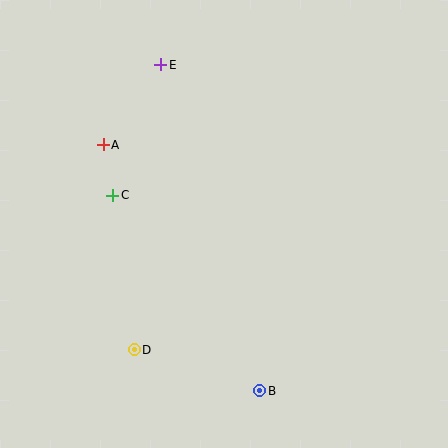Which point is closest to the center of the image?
Point C at (113, 195) is closest to the center.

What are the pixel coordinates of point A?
Point A is at (103, 145).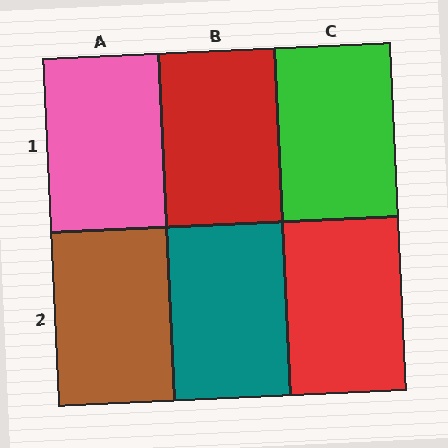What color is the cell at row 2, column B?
Teal.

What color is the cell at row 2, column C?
Red.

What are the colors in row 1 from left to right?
Pink, red, green.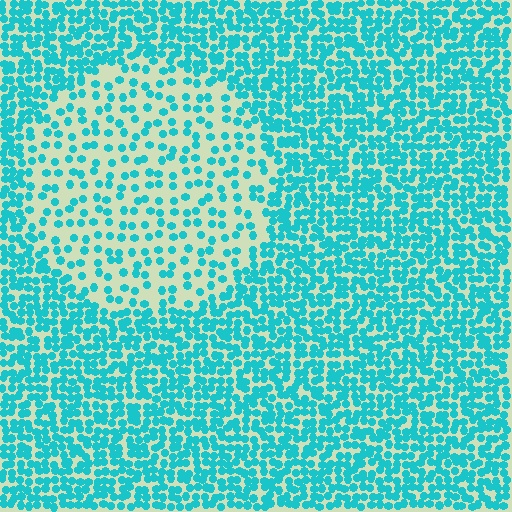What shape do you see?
I see a circle.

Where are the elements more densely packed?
The elements are more densely packed outside the circle boundary.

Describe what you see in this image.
The image contains small cyan elements arranged at two different densities. A circle-shaped region is visible where the elements are less densely packed than the surrounding area.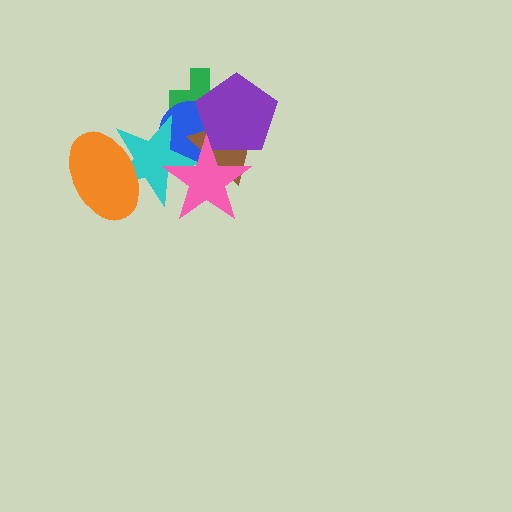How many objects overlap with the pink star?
4 objects overlap with the pink star.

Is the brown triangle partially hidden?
Yes, it is partially covered by another shape.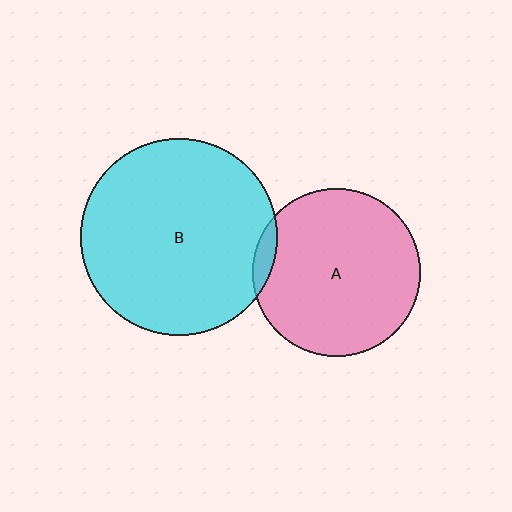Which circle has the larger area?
Circle B (cyan).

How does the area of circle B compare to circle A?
Approximately 1.4 times.